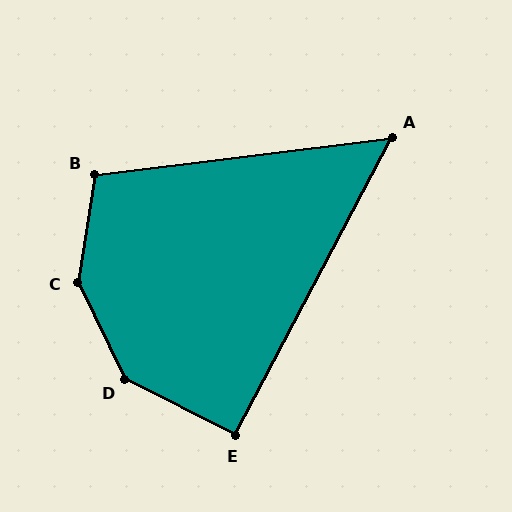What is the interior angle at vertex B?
Approximately 106 degrees (obtuse).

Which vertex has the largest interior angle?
C, at approximately 145 degrees.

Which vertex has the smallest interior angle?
A, at approximately 55 degrees.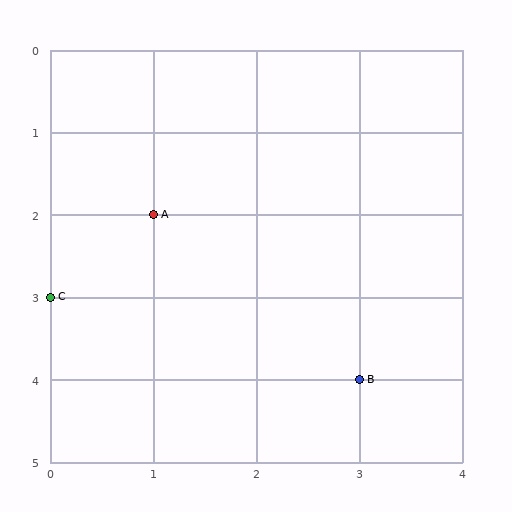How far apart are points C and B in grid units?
Points C and B are 3 columns and 1 row apart (about 3.2 grid units diagonally).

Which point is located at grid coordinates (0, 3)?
Point C is at (0, 3).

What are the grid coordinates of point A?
Point A is at grid coordinates (1, 2).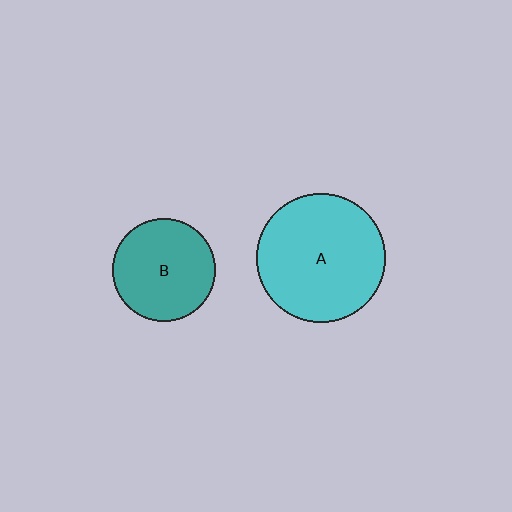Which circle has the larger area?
Circle A (cyan).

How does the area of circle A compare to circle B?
Approximately 1.6 times.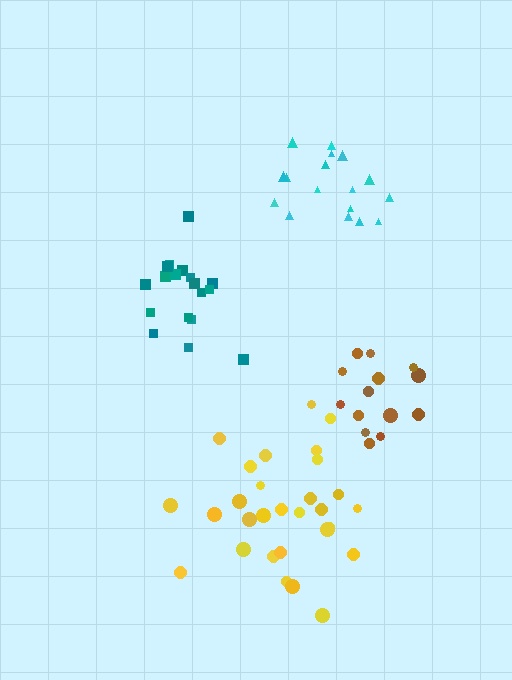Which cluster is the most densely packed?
Cyan.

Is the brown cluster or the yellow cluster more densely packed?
Brown.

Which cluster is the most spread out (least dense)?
Teal.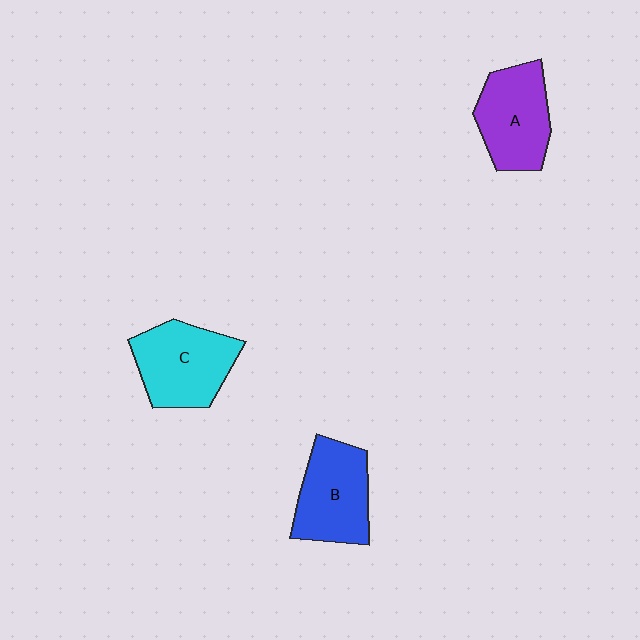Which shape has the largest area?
Shape C (cyan).